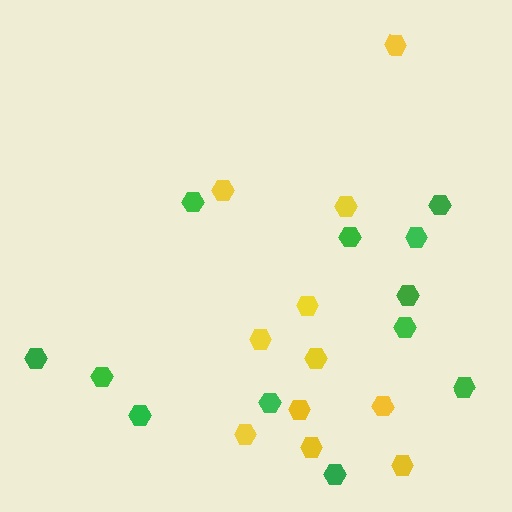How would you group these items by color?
There are 2 groups: one group of yellow hexagons (11) and one group of green hexagons (12).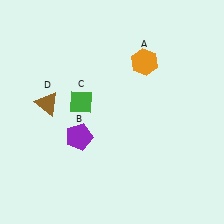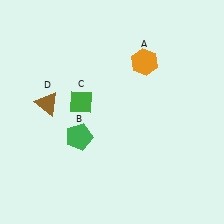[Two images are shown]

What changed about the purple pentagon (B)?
In Image 1, B is purple. In Image 2, it changed to green.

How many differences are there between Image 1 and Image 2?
There is 1 difference between the two images.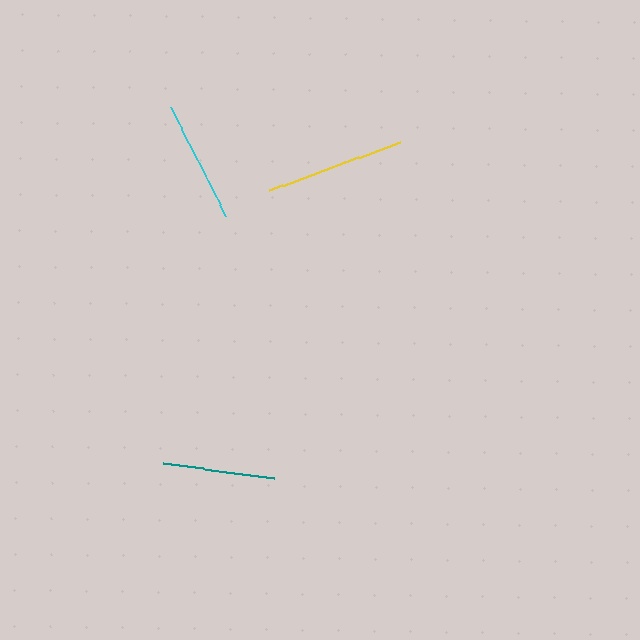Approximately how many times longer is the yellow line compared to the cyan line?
The yellow line is approximately 1.1 times the length of the cyan line.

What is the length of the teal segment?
The teal segment is approximately 112 pixels long.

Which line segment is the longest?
The yellow line is the longest at approximately 140 pixels.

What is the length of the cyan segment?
The cyan segment is approximately 122 pixels long.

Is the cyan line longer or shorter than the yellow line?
The yellow line is longer than the cyan line.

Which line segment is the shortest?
The teal line is the shortest at approximately 112 pixels.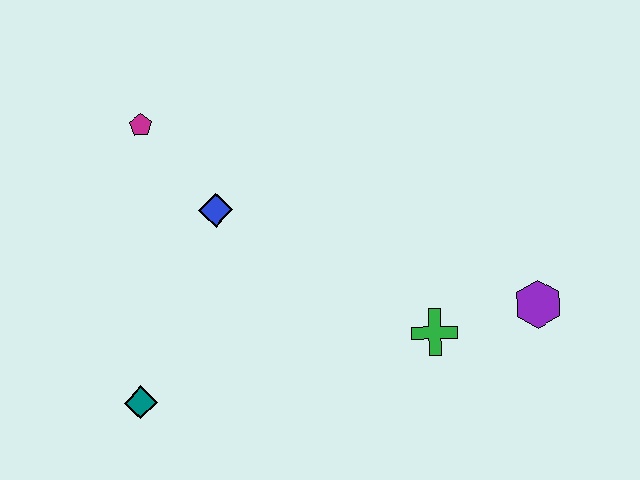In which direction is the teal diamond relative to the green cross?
The teal diamond is to the left of the green cross.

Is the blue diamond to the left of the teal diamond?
No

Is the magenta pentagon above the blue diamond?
Yes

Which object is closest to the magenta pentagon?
The blue diamond is closest to the magenta pentagon.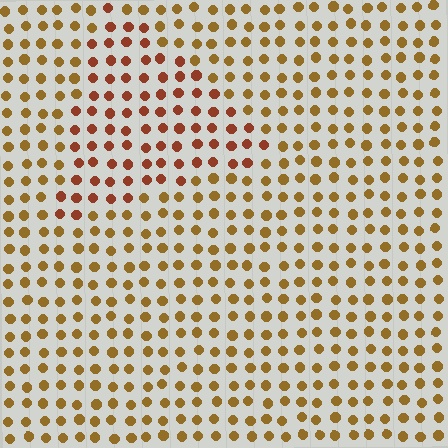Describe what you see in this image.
The image is filled with small brown elements in a uniform arrangement. A triangle-shaped region is visible where the elements are tinted to a slightly different hue, forming a subtle color boundary.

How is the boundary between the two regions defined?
The boundary is defined purely by a slight shift in hue (about 28 degrees). Spacing, size, and orientation are identical on both sides.